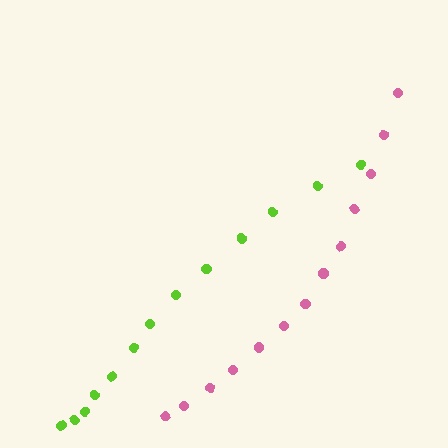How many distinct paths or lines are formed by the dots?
There are 2 distinct paths.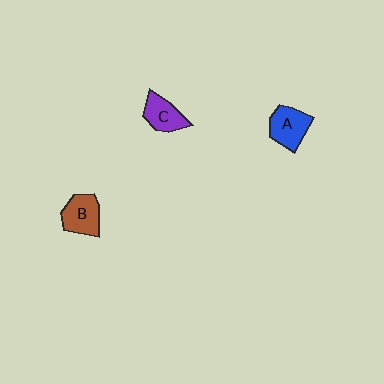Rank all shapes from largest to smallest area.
From largest to smallest: B (brown), A (blue), C (purple).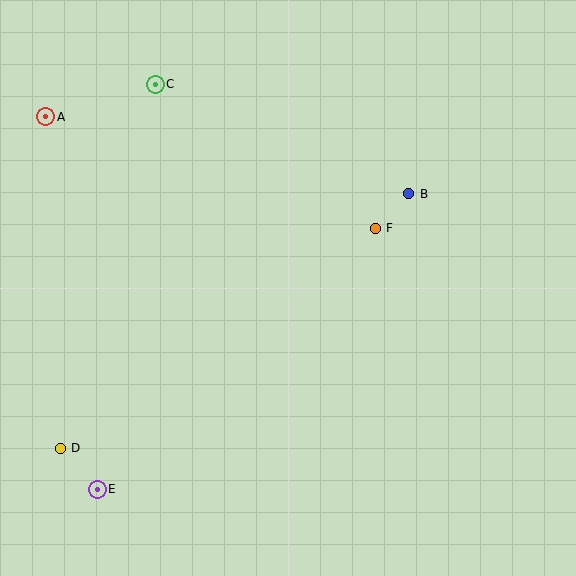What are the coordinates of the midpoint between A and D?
The midpoint between A and D is at (53, 282).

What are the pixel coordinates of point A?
Point A is at (46, 117).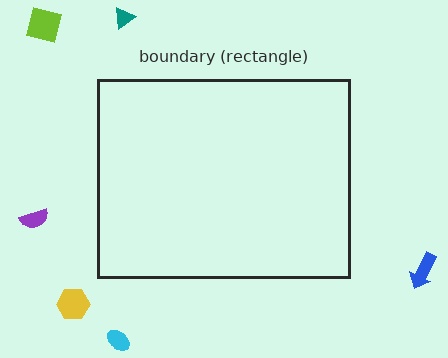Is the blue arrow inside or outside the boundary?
Outside.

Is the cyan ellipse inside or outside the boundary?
Outside.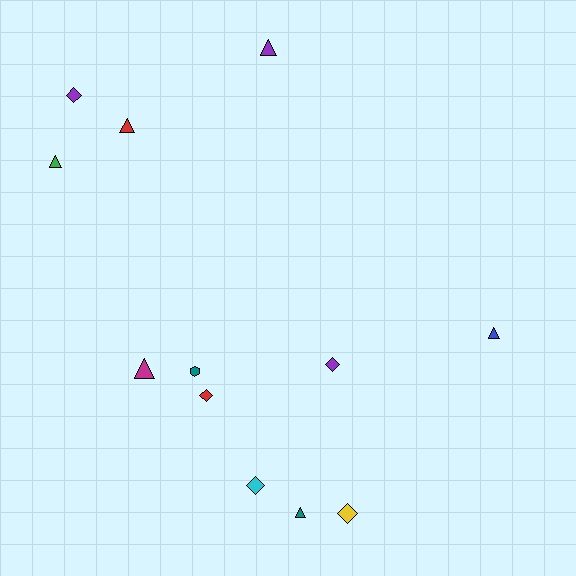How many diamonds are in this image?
There are 5 diamonds.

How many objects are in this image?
There are 12 objects.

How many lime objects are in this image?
There are no lime objects.